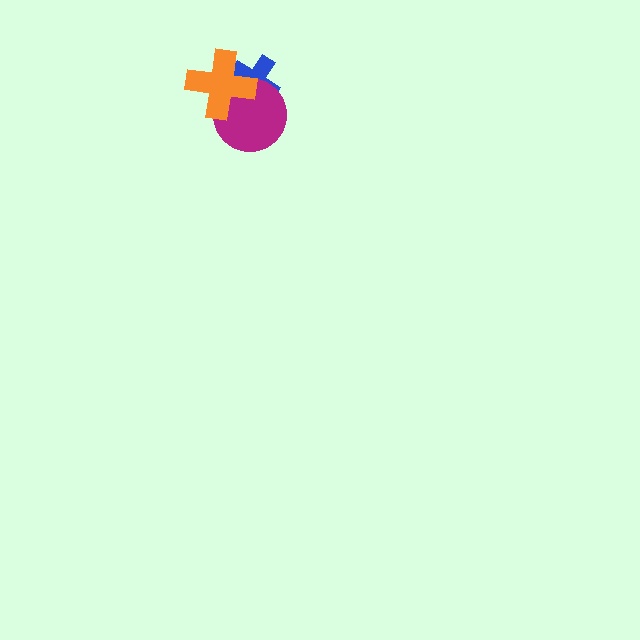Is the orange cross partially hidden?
No, no other shape covers it.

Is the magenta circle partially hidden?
Yes, it is partially covered by another shape.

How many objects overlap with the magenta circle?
2 objects overlap with the magenta circle.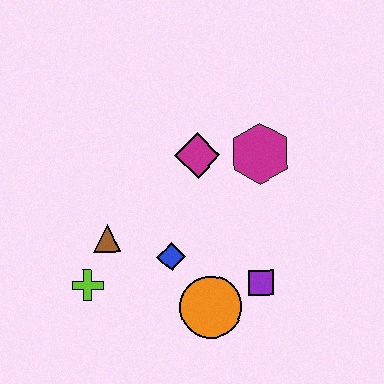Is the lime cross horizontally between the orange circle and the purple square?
No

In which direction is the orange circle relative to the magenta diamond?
The orange circle is below the magenta diamond.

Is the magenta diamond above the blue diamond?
Yes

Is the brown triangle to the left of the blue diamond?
Yes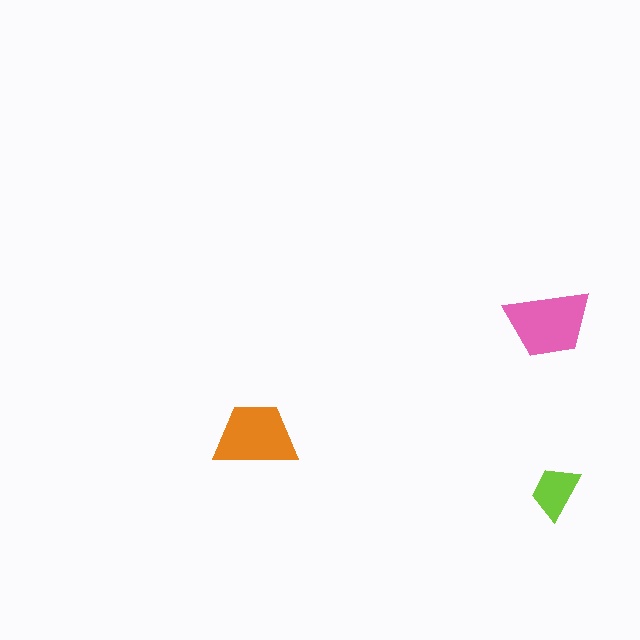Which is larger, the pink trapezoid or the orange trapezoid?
The pink one.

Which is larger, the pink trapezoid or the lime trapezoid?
The pink one.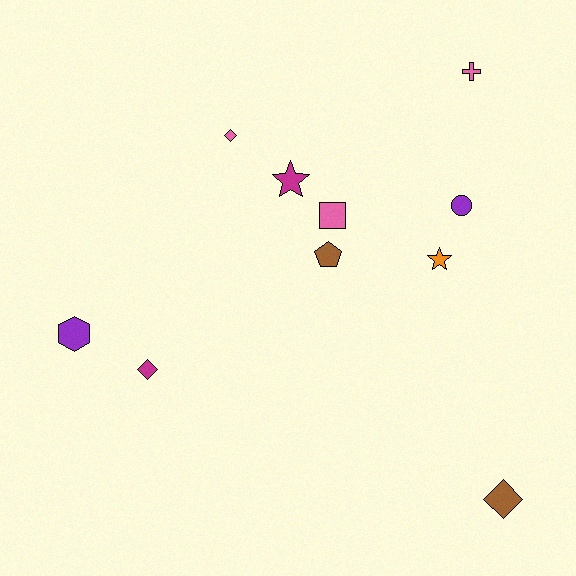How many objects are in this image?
There are 10 objects.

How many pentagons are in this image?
There is 1 pentagon.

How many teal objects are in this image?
There are no teal objects.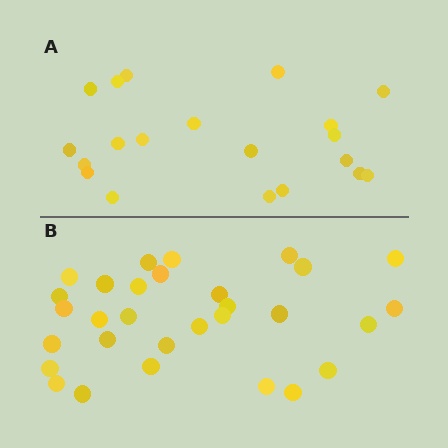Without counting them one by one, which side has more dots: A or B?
Region B (the bottom region) has more dots.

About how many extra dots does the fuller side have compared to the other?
Region B has roughly 10 or so more dots than region A.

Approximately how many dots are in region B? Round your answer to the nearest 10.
About 30 dots.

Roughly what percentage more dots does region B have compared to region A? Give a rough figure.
About 50% more.